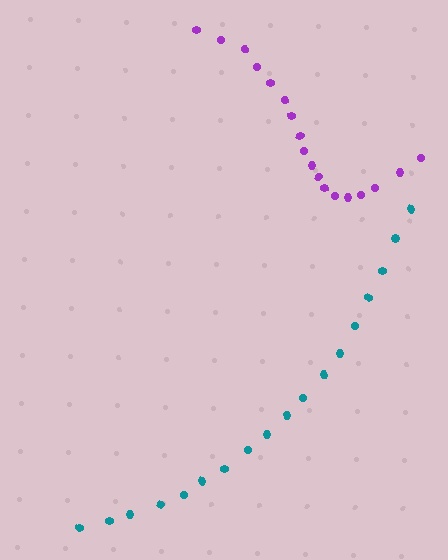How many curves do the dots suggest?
There are 2 distinct paths.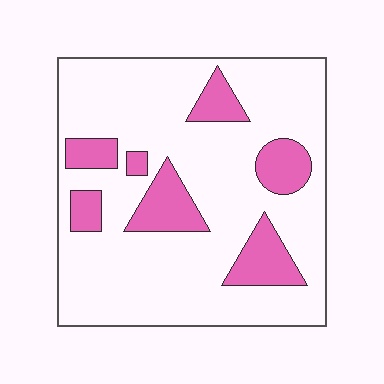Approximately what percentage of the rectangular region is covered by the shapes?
Approximately 20%.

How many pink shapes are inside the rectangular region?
7.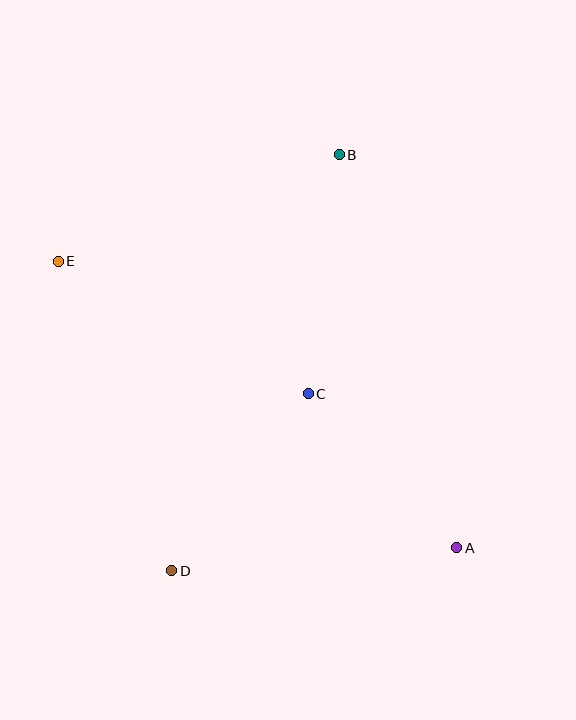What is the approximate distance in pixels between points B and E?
The distance between B and E is approximately 301 pixels.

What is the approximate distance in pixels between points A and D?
The distance between A and D is approximately 286 pixels.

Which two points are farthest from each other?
Points A and E are farthest from each other.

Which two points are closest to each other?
Points A and C are closest to each other.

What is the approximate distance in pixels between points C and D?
The distance between C and D is approximately 223 pixels.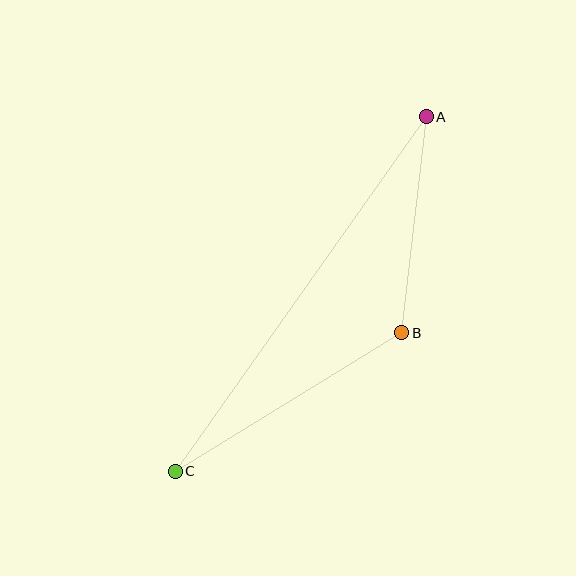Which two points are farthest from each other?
Points A and C are farthest from each other.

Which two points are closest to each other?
Points A and B are closest to each other.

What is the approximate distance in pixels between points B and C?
The distance between B and C is approximately 266 pixels.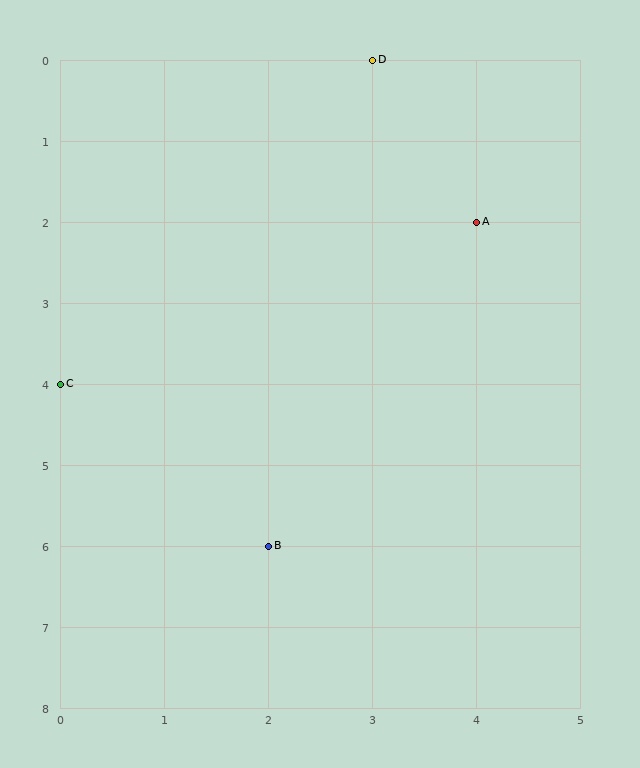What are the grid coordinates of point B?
Point B is at grid coordinates (2, 6).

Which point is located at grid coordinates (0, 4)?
Point C is at (0, 4).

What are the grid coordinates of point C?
Point C is at grid coordinates (0, 4).